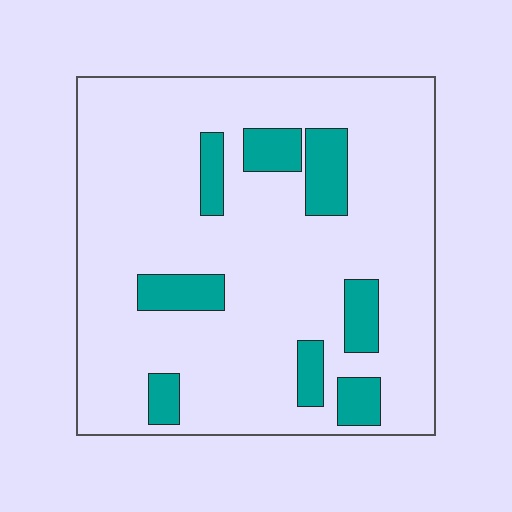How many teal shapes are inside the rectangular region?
8.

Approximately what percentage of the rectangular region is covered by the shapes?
Approximately 15%.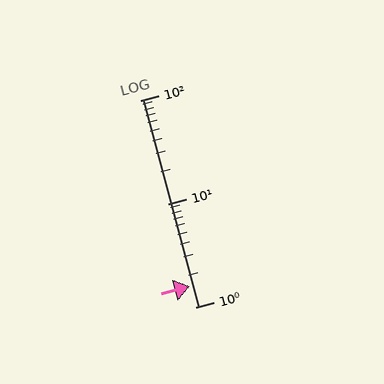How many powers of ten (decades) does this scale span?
The scale spans 2 decades, from 1 to 100.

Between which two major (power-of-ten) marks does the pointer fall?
The pointer is between 1 and 10.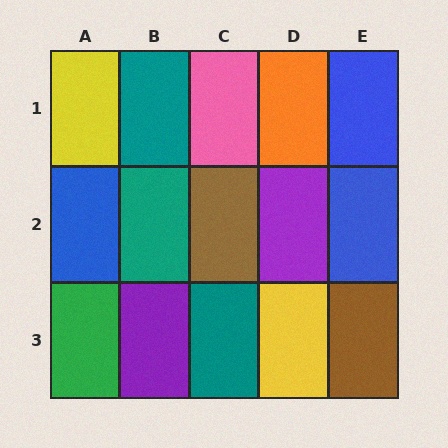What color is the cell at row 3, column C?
Teal.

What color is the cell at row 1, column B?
Teal.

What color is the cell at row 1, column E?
Blue.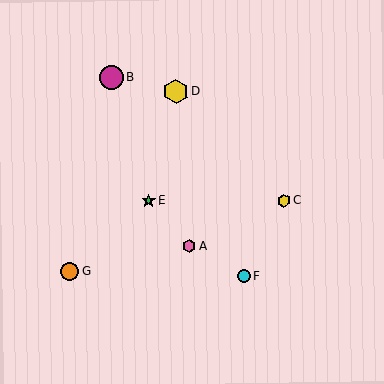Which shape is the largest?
The yellow hexagon (labeled D) is the largest.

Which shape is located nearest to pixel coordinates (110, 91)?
The magenta circle (labeled B) at (111, 78) is nearest to that location.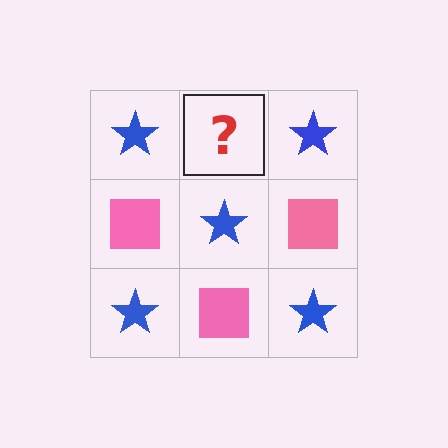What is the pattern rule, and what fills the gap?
The rule is that it alternates blue star and pink square in a checkerboard pattern. The gap should be filled with a pink square.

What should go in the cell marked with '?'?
The missing cell should contain a pink square.